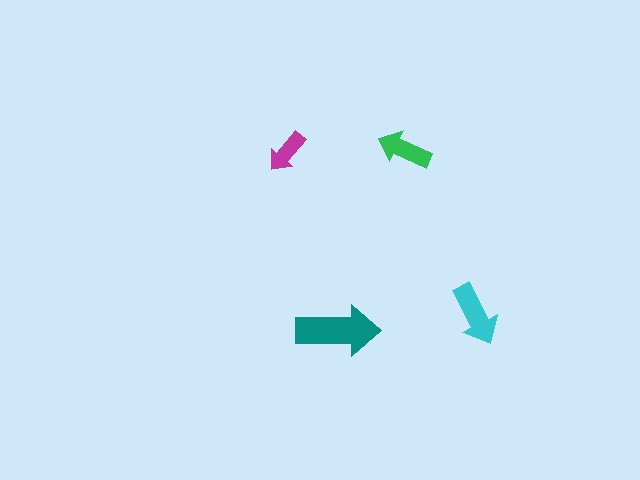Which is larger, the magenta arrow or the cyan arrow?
The cyan one.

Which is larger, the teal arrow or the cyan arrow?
The teal one.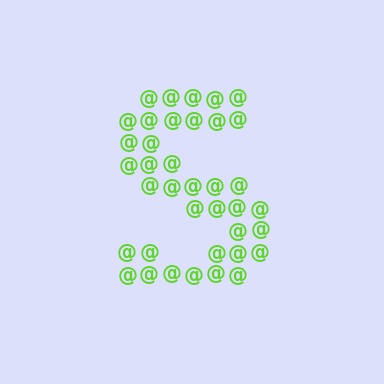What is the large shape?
The large shape is the letter S.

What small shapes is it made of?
It is made of small at signs.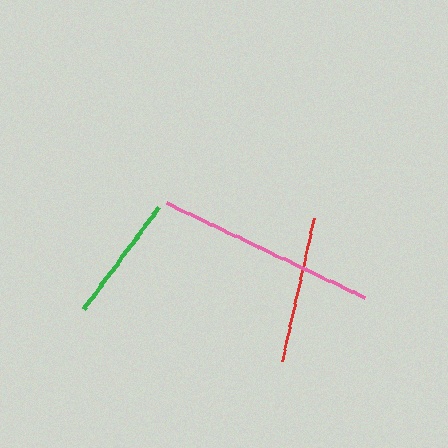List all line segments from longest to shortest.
From longest to shortest: pink, red, green.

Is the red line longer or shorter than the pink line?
The pink line is longer than the red line.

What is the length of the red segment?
The red segment is approximately 146 pixels long.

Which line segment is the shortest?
The green line is the shortest at approximately 127 pixels.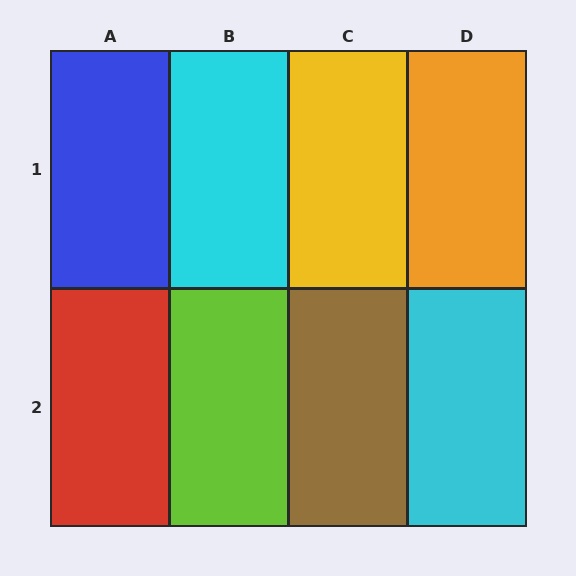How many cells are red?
1 cell is red.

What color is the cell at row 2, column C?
Brown.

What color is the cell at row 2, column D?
Cyan.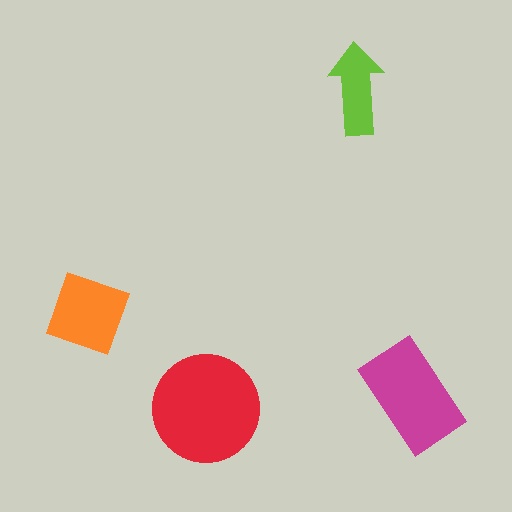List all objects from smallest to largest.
The lime arrow, the orange diamond, the magenta rectangle, the red circle.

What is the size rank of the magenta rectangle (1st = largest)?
2nd.